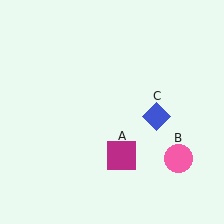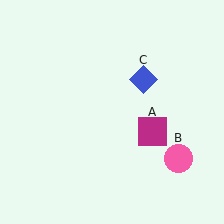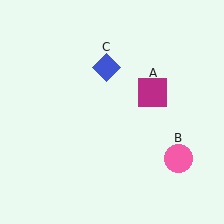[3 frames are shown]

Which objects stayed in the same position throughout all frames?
Pink circle (object B) remained stationary.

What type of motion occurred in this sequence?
The magenta square (object A), blue diamond (object C) rotated counterclockwise around the center of the scene.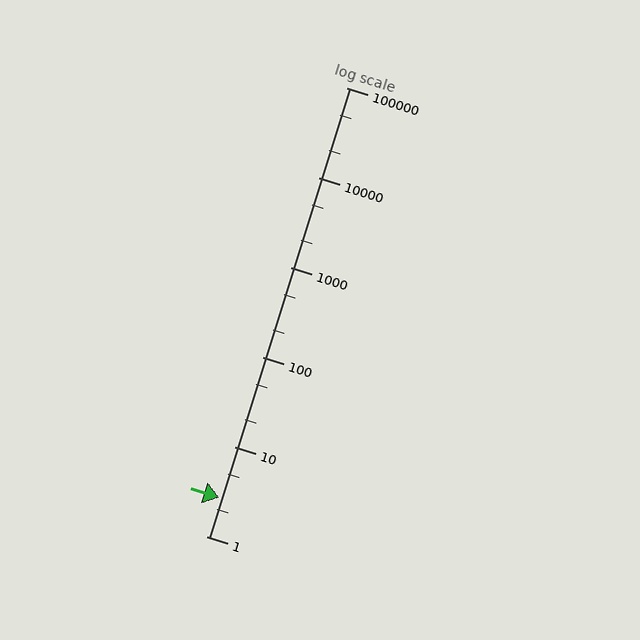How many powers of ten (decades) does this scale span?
The scale spans 5 decades, from 1 to 100000.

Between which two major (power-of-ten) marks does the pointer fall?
The pointer is between 1 and 10.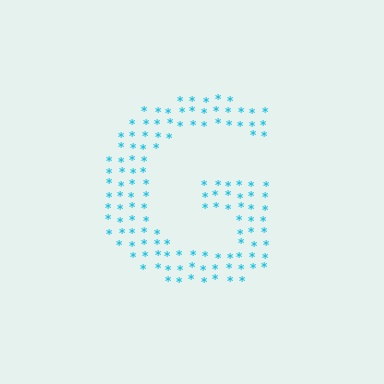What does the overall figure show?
The overall figure shows the letter G.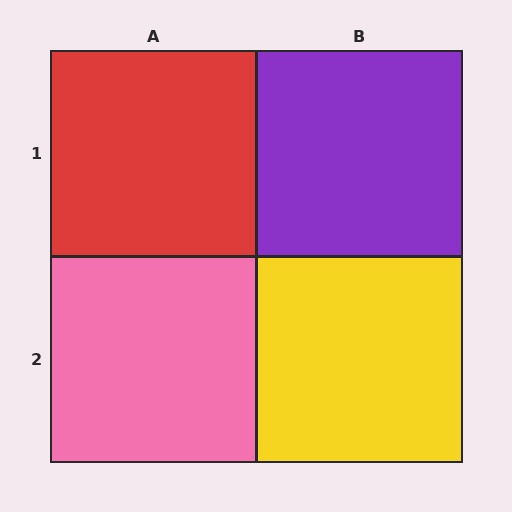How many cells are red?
1 cell is red.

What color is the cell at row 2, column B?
Yellow.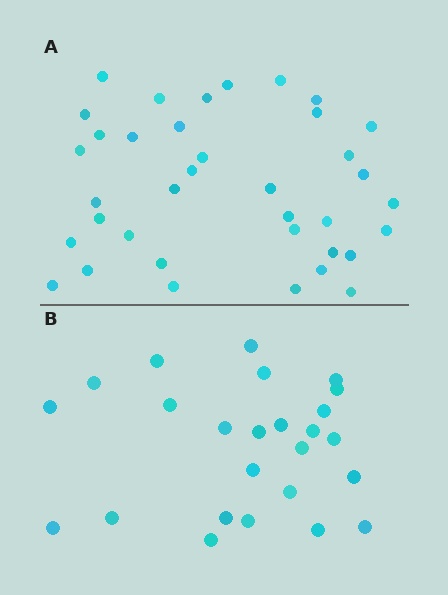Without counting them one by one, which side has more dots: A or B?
Region A (the top region) has more dots.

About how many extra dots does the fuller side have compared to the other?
Region A has roughly 12 or so more dots than region B.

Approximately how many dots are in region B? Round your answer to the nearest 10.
About 20 dots. (The exact count is 25, which rounds to 20.)